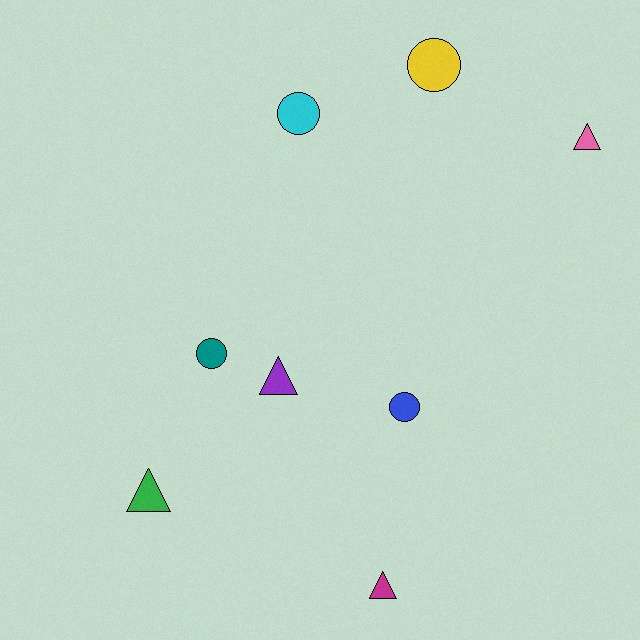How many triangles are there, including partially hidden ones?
There are 4 triangles.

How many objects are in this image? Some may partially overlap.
There are 8 objects.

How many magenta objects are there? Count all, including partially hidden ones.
There is 1 magenta object.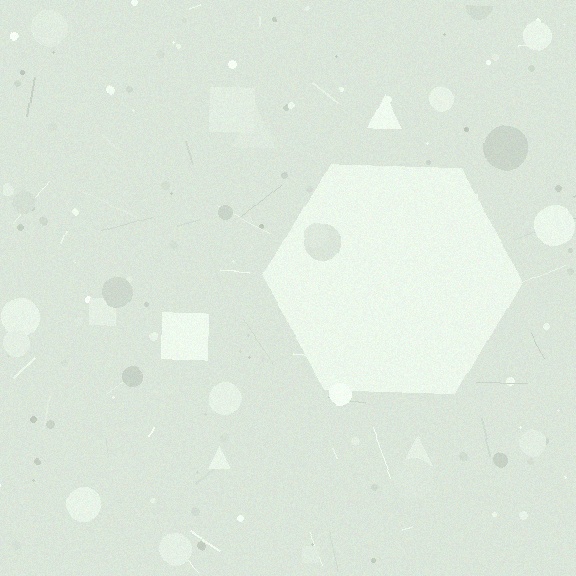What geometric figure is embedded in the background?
A hexagon is embedded in the background.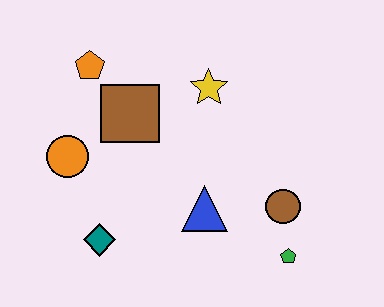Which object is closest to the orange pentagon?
The brown square is closest to the orange pentagon.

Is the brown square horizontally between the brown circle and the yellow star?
No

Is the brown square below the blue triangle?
No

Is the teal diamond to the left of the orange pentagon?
No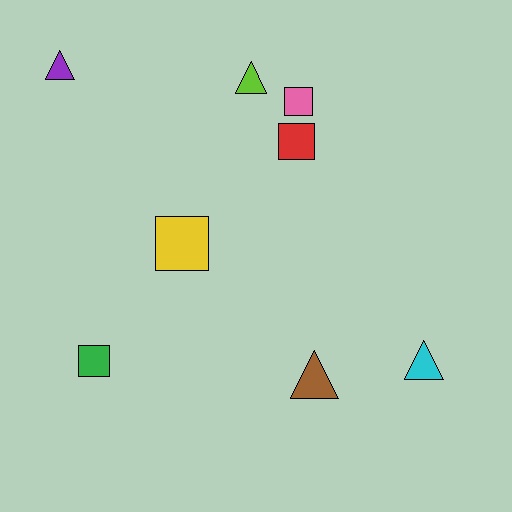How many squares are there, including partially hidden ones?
There are 4 squares.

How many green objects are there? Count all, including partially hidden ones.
There is 1 green object.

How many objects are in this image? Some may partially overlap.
There are 8 objects.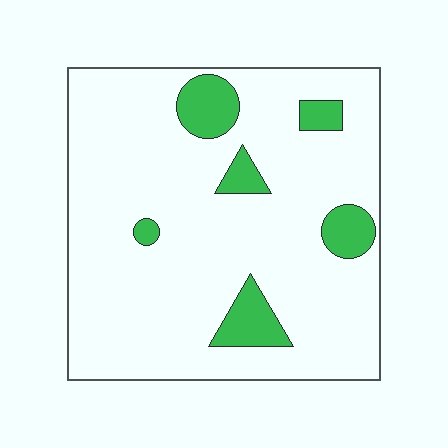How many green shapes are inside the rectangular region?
6.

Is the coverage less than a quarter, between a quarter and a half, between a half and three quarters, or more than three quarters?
Less than a quarter.